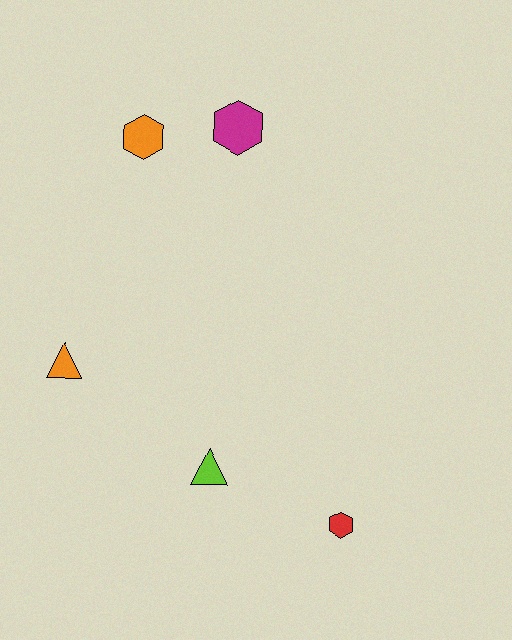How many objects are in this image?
There are 5 objects.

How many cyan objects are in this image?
There are no cyan objects.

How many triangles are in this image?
There are 2 triangles.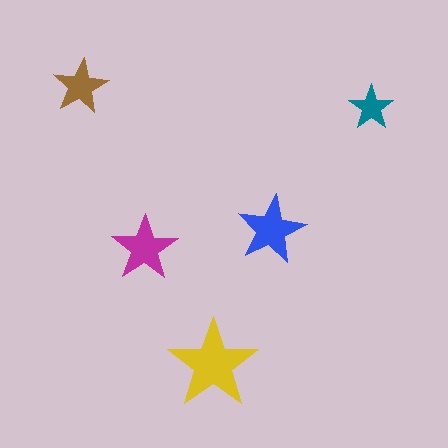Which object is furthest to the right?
The teal star is rightmost.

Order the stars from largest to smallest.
the yellow one, the blue one, the magenta one, the brown one, the teal one.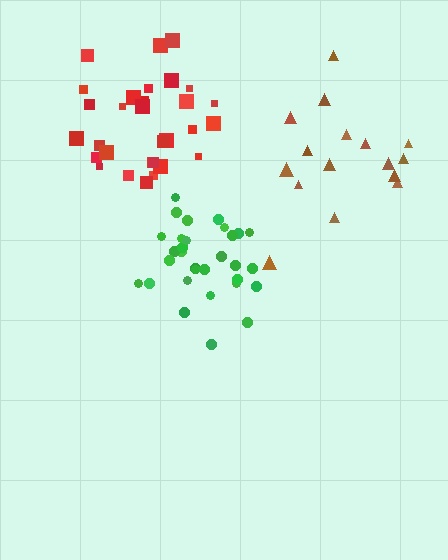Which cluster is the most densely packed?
Green.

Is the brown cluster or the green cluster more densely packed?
Green.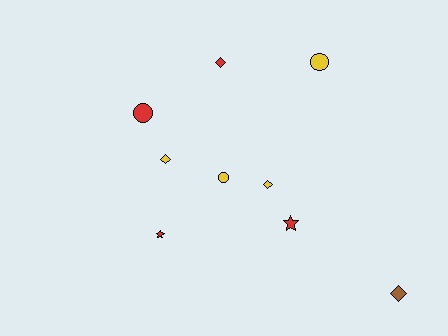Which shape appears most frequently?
Diamond, with 4 objects.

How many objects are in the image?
There are 9 objects.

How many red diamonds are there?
There is 1 red diamond.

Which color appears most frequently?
Yellow, with 4 objects.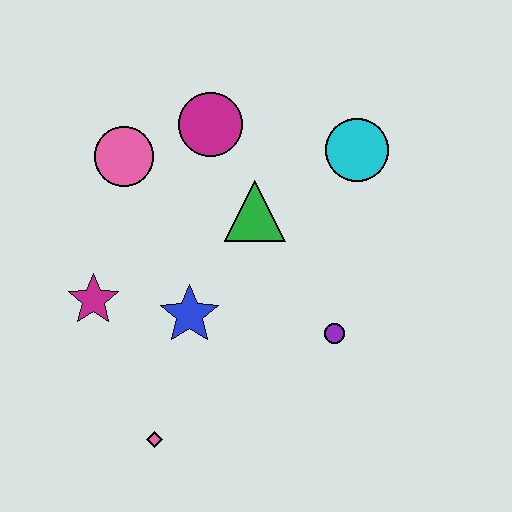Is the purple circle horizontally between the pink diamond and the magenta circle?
No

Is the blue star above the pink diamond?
Yes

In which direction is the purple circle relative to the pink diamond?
The purple circle is to the right of the pink diamond.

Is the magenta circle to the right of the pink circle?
Yes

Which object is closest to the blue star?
The magenta star is closest to the blue star.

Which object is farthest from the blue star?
The cyan circle is farthest from the blue star.